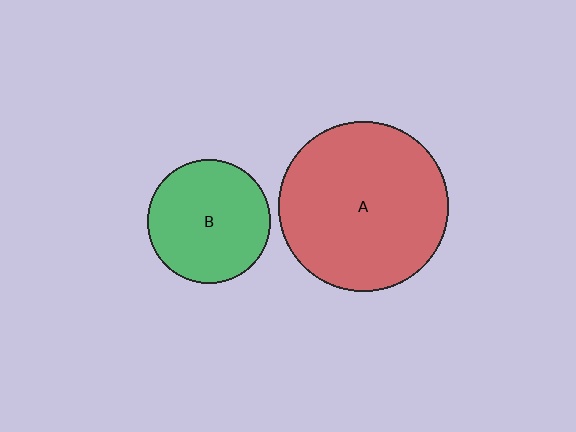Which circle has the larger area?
Circle A (red).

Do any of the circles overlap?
No, none of the circles overlap.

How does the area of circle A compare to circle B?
Approximately 1.9 times.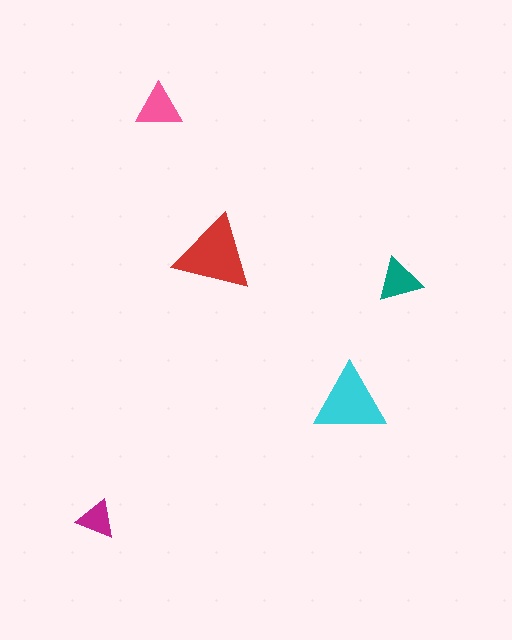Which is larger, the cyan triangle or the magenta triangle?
The cyan one.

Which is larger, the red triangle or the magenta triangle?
The red one.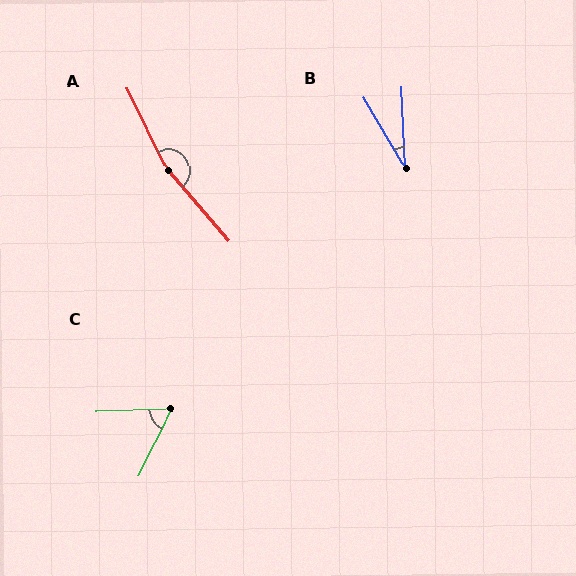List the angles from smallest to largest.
B (28°), C (61°), A (165°).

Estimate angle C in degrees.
Approximately 61 degrees.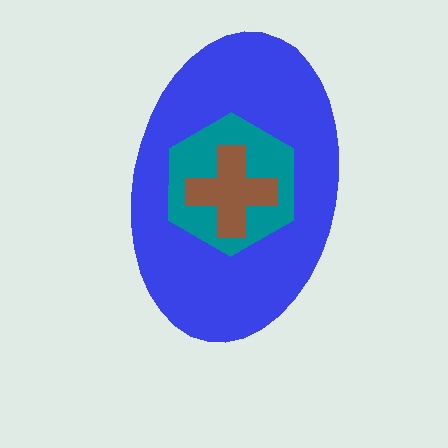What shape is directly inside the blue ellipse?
The teal hexagon.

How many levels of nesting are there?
3.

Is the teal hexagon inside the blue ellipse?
Yes.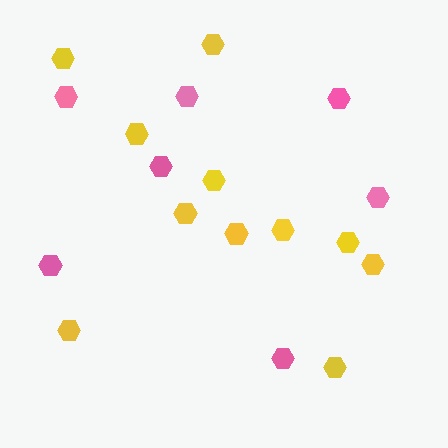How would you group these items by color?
There are 2 groups: one group of yellow hexagons (11) and one group of pink hexagons (7).